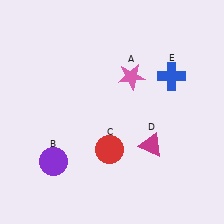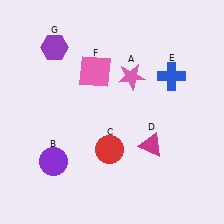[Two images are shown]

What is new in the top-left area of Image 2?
A pink square (F) was added in the top-left area of Image 2.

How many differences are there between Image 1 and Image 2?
There are 2 differences between the two images.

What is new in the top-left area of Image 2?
A purple hexagon (G) was added in the top-left area of Image 2.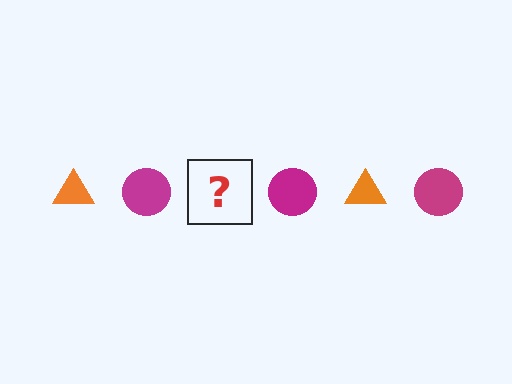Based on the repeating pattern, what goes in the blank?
The blank should be an orange triangle.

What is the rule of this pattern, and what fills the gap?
The rule is that the pattern alternates between orange triangle and magenta circle. The gap should be filled with an orange triangle.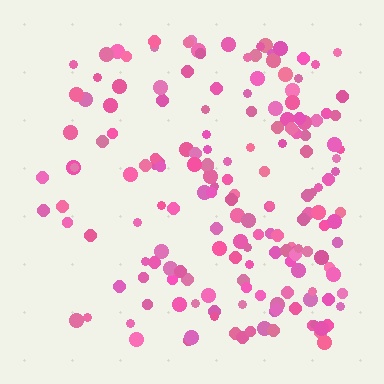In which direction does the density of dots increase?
From left to right, with the right side densest.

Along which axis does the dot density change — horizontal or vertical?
Horizontal.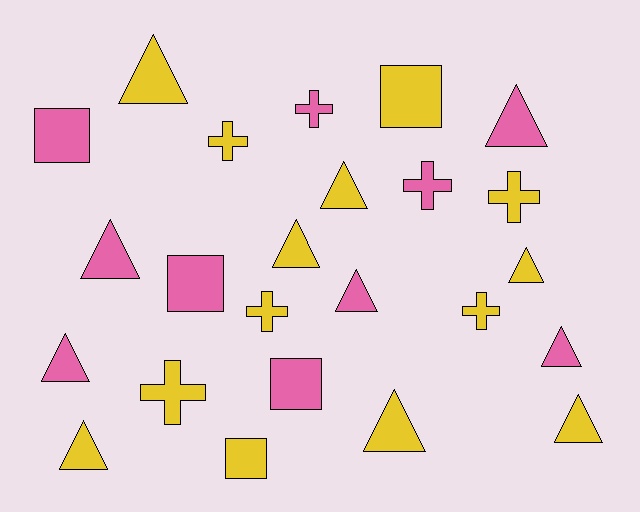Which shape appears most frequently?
Triangle, with 12 objects.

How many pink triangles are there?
There are 5 pink triangles.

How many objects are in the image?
There are 24 objects.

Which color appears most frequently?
Yellow, with 14 objects.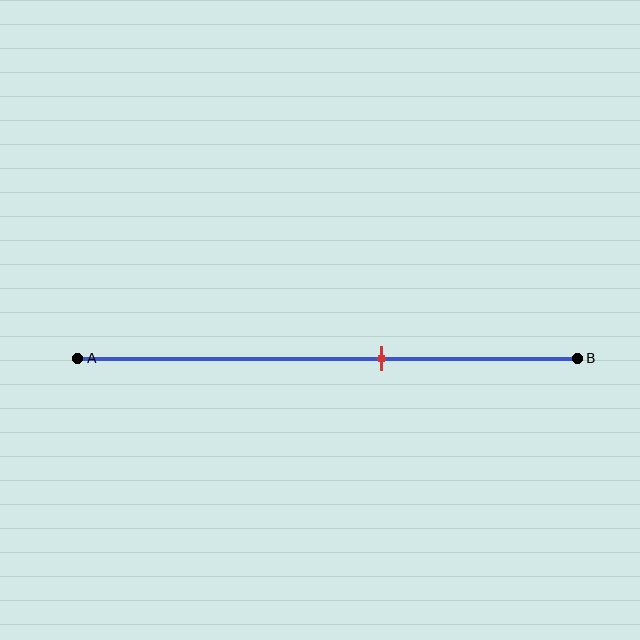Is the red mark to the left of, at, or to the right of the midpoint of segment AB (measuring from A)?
The red mark is to the right of the midpoint of segment AB.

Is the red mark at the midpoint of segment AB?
No, the mark is at about 60% from A, not at the 50% midpoint.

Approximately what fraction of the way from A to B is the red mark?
The red mark is approximately 60% of the way from A to B.